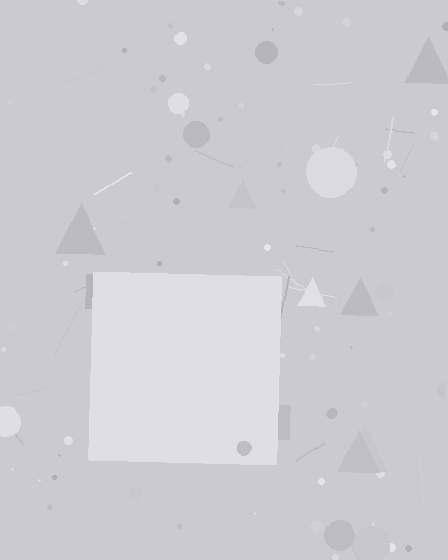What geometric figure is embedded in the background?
A square is embedded in the background.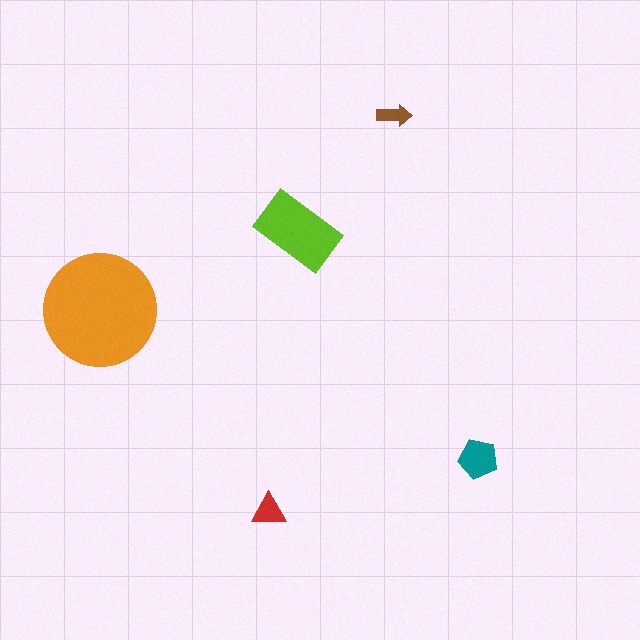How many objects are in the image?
There are 5 objects in the image.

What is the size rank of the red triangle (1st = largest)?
4th.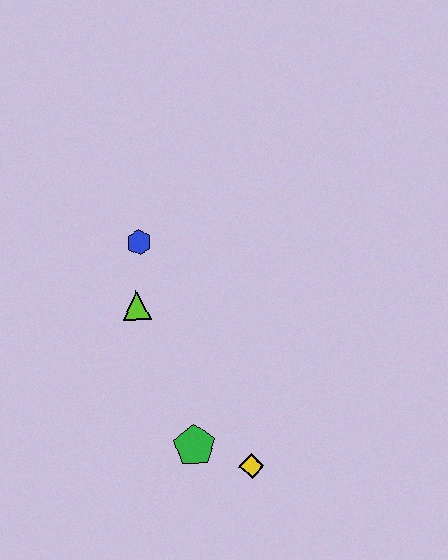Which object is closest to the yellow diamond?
The green pentagon is closest to the yellow diamond.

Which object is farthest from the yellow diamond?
The blue hexagon is farthest from the yellow diamond.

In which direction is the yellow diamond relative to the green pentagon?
The yellow diamond is to the right of the green pentagon.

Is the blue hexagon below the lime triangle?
No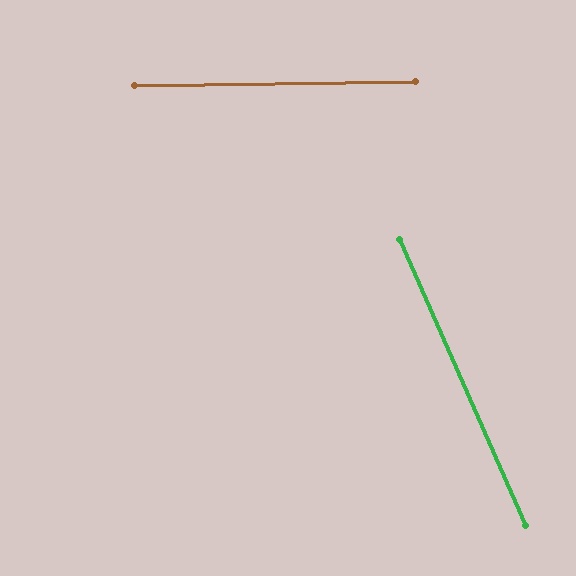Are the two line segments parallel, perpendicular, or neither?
Neither parallel nor perpendicular — they differ by about 67°.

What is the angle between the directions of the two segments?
Approximately 67 degrees.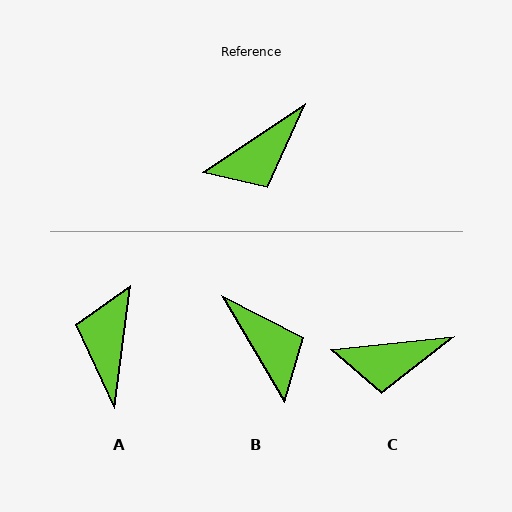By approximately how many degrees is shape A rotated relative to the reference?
Approximately 131 degrees clockwise.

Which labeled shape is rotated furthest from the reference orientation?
A, about 131 degrees away.